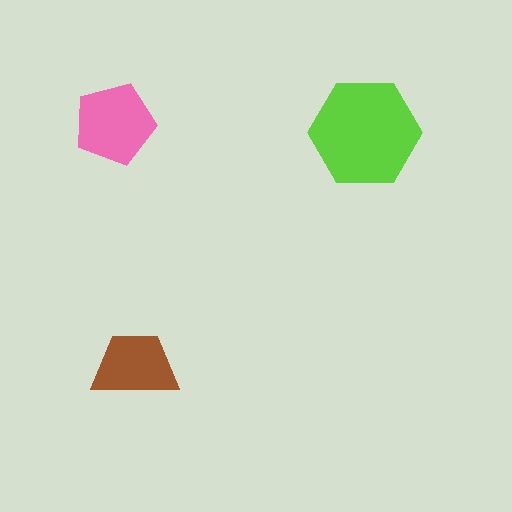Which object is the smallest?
The brown trapezoid.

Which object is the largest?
The lime hexagon.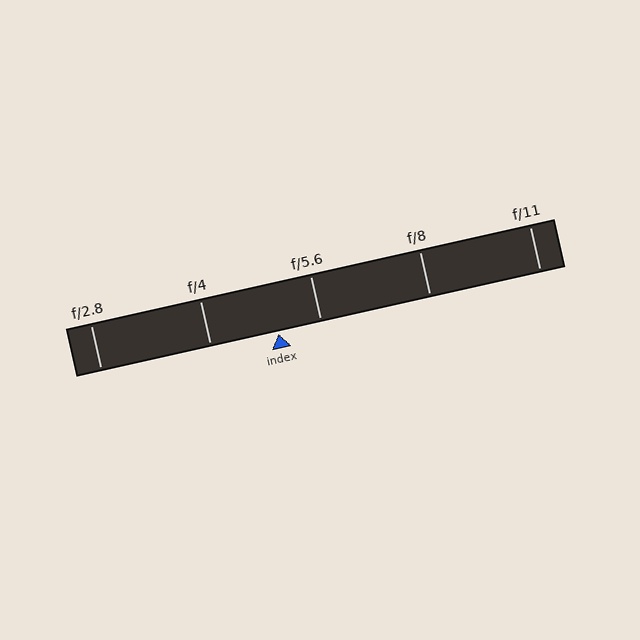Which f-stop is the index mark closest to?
The index mark is closest to f/5.6.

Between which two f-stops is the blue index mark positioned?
The index mark is between f/4 and f/5.6.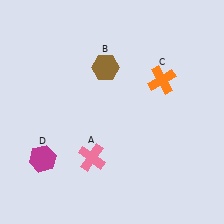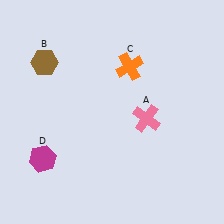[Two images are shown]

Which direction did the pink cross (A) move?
The pink cross (A) moved right.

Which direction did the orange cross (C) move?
The orange cross (C) moved left.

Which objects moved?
The objects that moved are: the pink cross (A), the brown hexagon (B), the orange cross (C).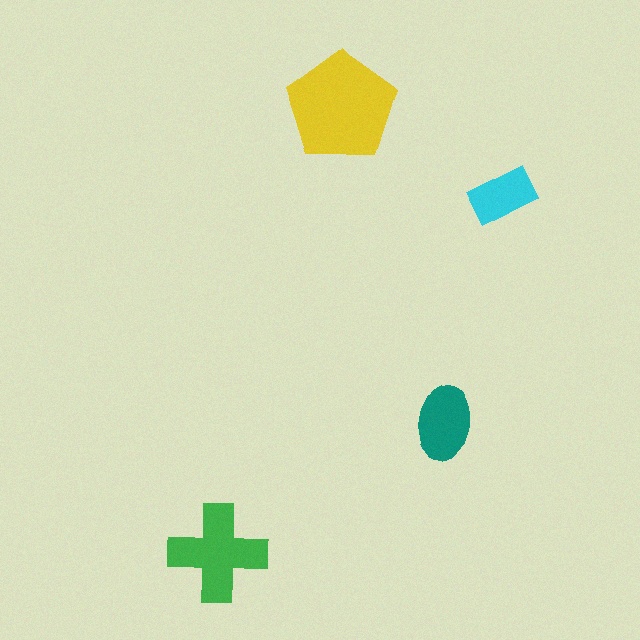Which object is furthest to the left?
The green cross is leftmost.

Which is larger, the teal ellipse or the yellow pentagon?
The yellow pentagon.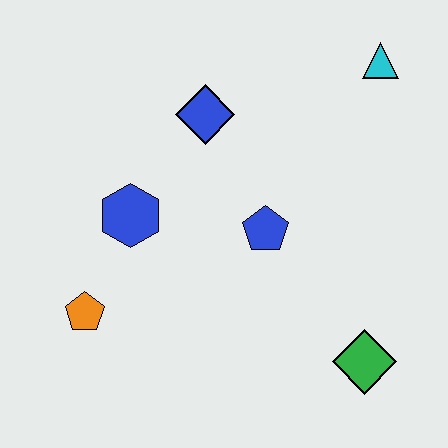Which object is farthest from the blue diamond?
The green diamond is farthest from the blue diamond.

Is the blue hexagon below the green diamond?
No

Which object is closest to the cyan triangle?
The blue diamond is closest to the cyan triangle.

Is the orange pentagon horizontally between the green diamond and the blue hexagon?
No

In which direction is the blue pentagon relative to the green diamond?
The blue pentagon is above the green diamond.